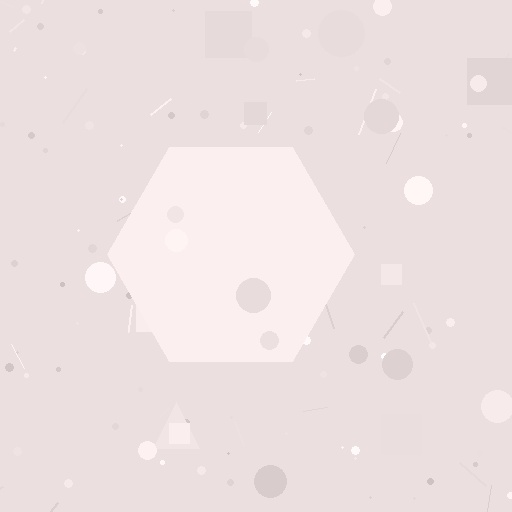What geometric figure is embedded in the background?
A hexagon is embedded in the background.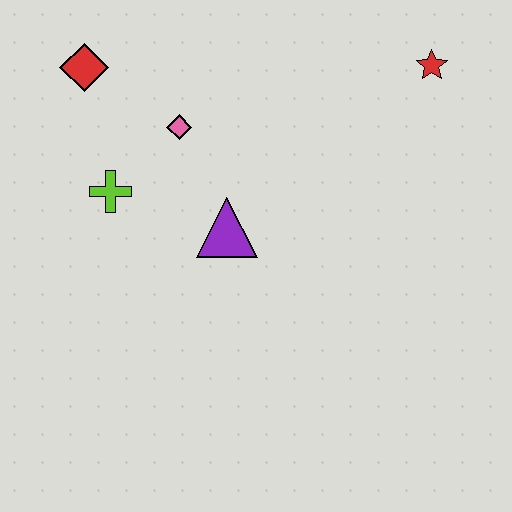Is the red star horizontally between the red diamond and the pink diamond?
No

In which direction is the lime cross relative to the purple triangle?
The lime cross is to the left of the purple triangle.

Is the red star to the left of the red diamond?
No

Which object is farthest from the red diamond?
The red star is farthest from the red diamond.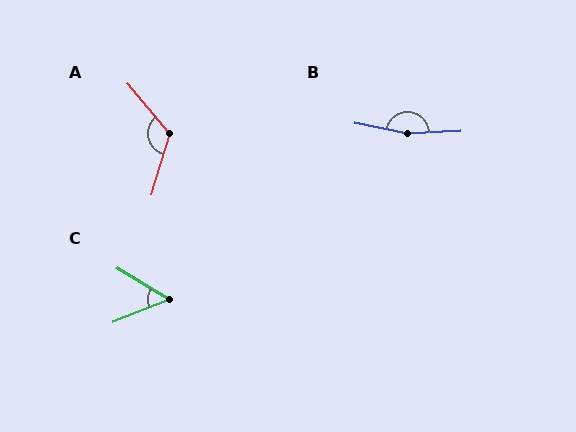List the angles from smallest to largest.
C (53°), A (124°), B (167°).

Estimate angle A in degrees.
Approximately 124 degrees.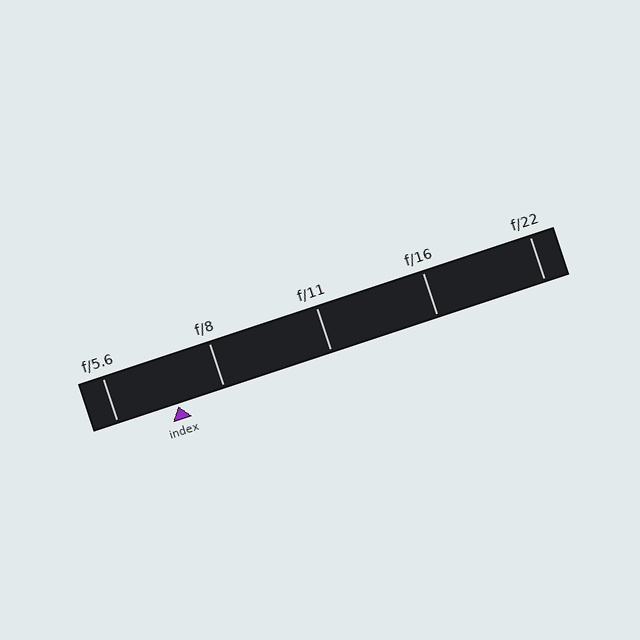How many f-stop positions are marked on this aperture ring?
There are 5 f-stop positions marked.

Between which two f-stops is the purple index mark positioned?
The index mark is between f/5.6 and f/8.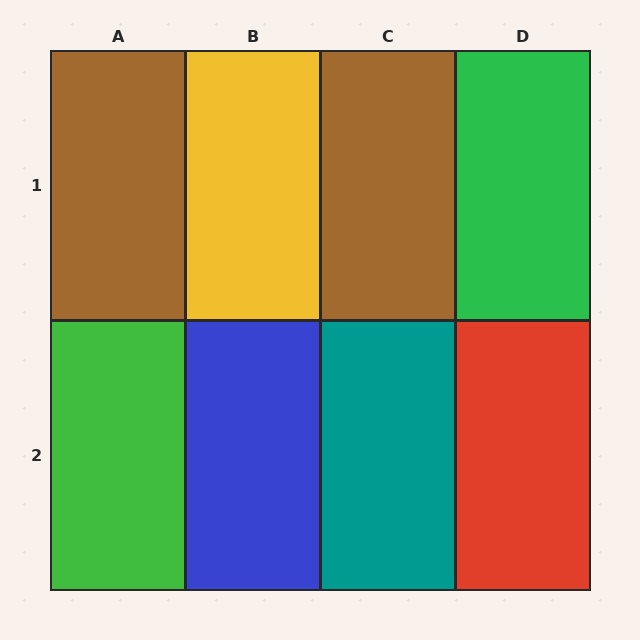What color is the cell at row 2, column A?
Green.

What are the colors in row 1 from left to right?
Brown, yellow, brown, green.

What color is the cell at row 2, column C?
Teal.